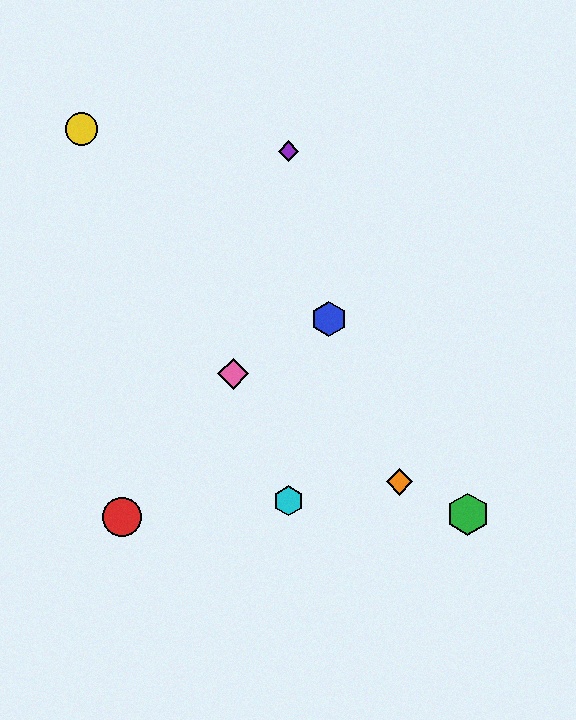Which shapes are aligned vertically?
The purple diamond, the cyan hexagon are aligned vertically.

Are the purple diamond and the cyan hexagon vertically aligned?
Yes, both are at x≈289.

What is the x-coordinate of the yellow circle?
The yellow circle is at x≈81.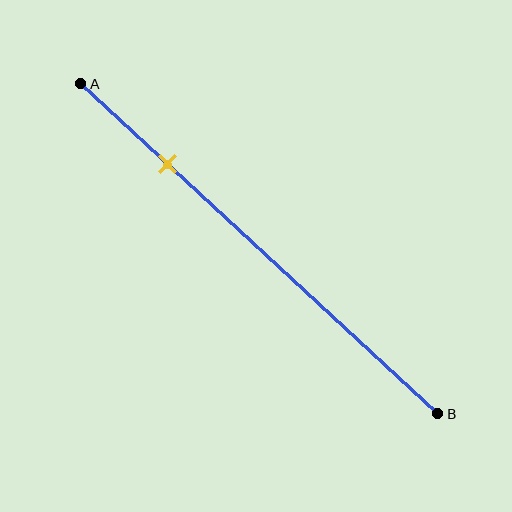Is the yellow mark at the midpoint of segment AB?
No, the mark is at about 25% from A, not at the 50% midpoint.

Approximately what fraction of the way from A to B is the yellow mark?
The yellow mark is approximately 25% of the way from A to B.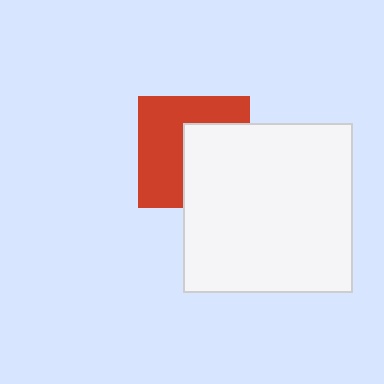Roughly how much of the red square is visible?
About half of it is visible (roughly 56%).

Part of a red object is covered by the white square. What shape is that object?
It is a square.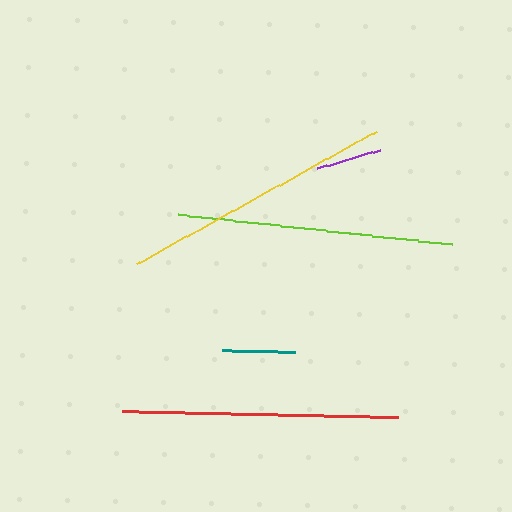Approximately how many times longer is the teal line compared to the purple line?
The teal line is approximately 1.1 times the length of the purple line.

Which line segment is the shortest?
The purple line is the shortest at approximately 66 pixels.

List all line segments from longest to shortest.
From longest to shortest: red, lime, yellow, teal, purple.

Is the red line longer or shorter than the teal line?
The red line is longer than the teal line.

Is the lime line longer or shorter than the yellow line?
The lime line is longer than the yellow line.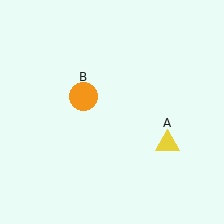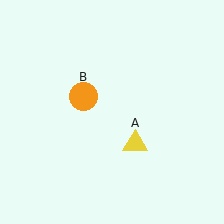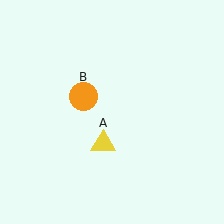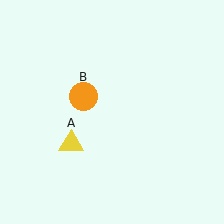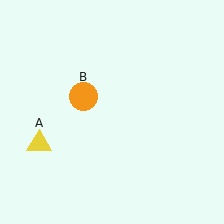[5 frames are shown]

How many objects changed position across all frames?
1 object changed position: yellow triangle (object A).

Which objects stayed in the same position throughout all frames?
Orange circle (object B) remained stationary.